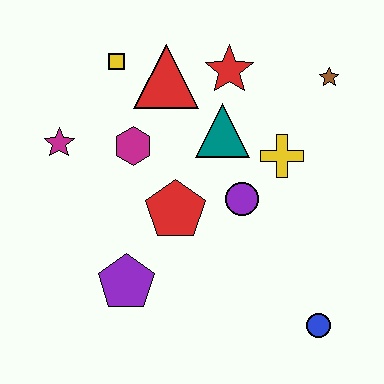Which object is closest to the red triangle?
The yellow square is closest to the red triangle.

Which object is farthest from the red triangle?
The blue circle is farthest from the red triangle.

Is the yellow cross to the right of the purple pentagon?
Yes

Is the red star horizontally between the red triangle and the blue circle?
Yes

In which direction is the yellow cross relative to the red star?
The yellow cross is below the red star.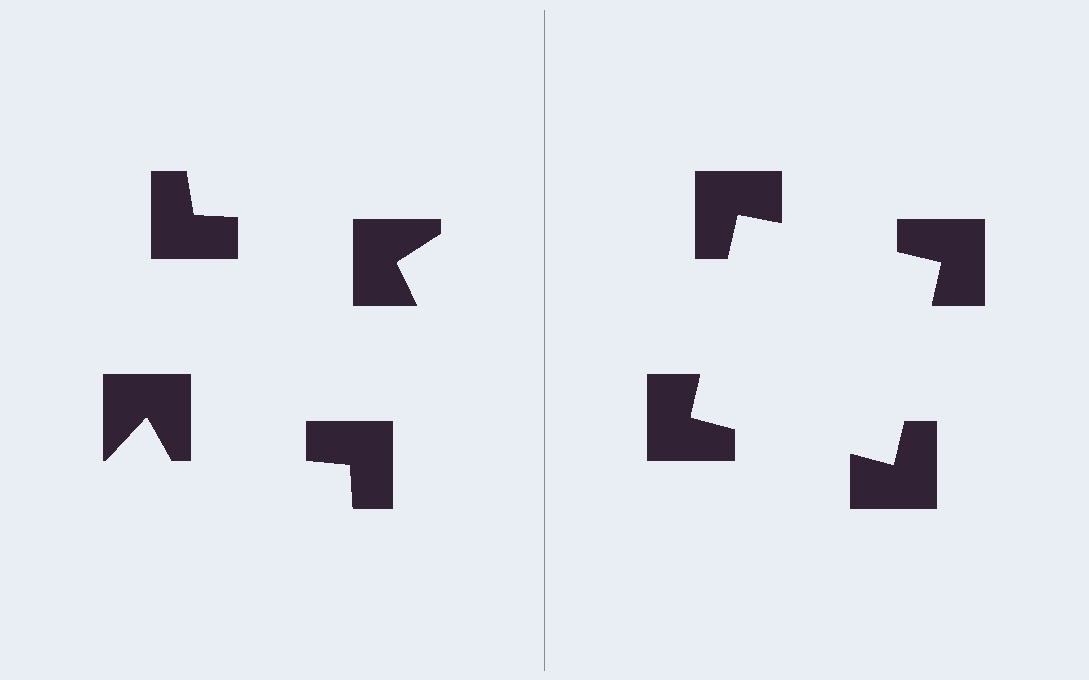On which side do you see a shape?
An illusory square appears on the right side. On the left side the wedge cuts are rotated, so no coherent shape forms.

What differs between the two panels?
The notched squares are positioned identically on both sides; only the wedge orientations differ. On the right they align to a square; on the left they are misaligned.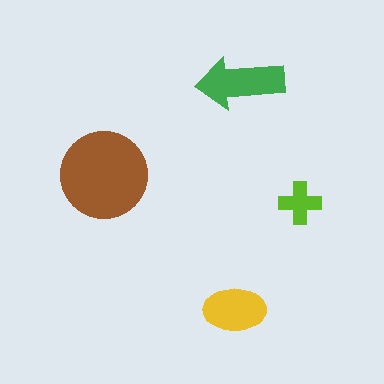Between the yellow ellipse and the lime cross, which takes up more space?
The yellow ellipse.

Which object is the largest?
The brown circle.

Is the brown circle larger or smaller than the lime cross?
Larger.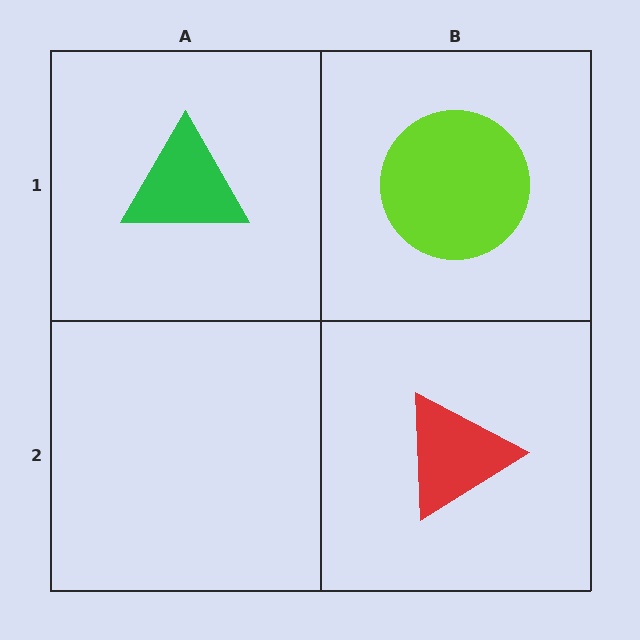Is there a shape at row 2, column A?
No, that cell is empty.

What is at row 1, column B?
A lime circle.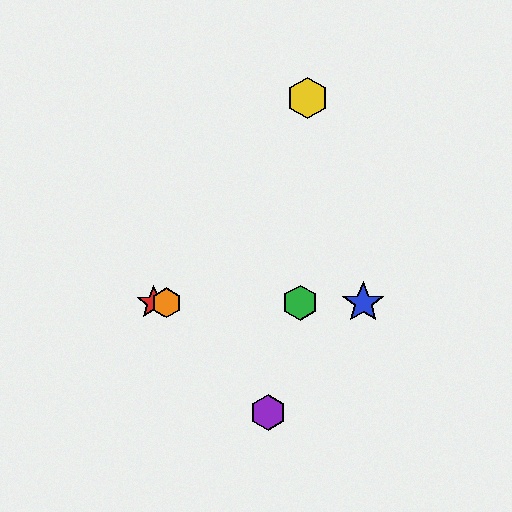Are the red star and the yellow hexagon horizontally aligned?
No, the red star is at y≈303 and the yellow hexagon is at y≈98.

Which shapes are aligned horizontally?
The red star, the blue star, the green hexagon, the orange hexagon are aligned horizontally.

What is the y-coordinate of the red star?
The red star is at y≈303.